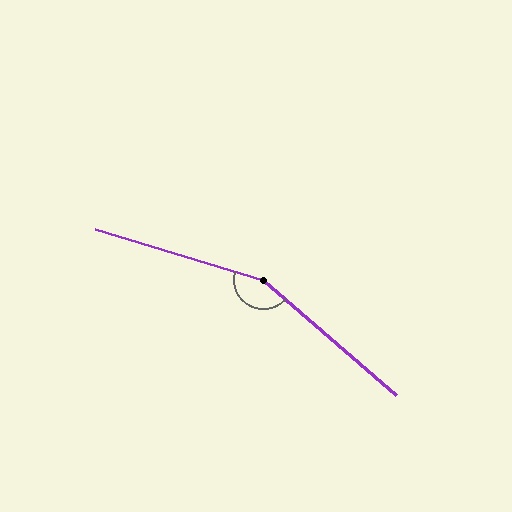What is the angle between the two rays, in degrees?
Approximately 156 degrees.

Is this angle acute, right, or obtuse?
It is obtuse.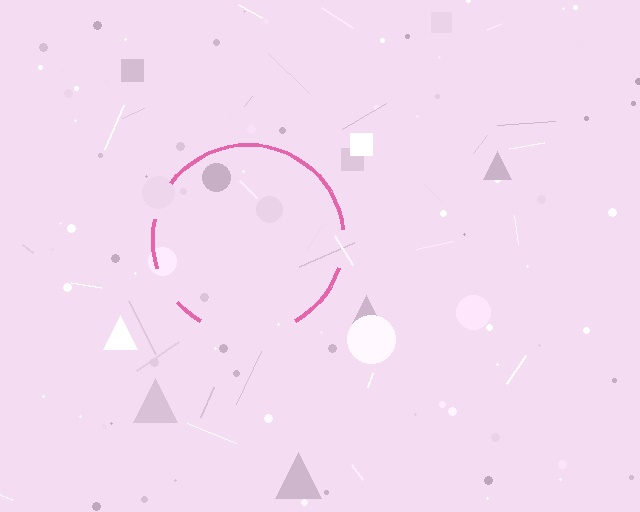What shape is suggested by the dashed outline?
The dashed outline suggests a circle.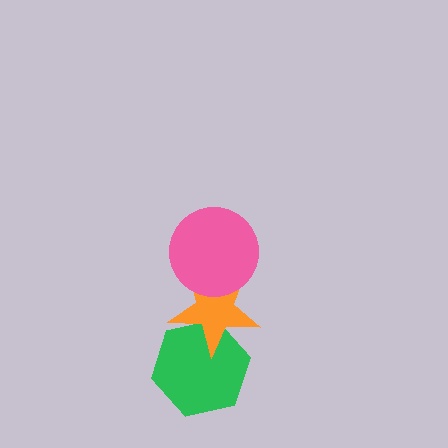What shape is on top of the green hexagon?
The orange star is on top of the green hexagon.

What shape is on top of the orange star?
The pink circle is on top of the orange star.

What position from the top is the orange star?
The orange star is 2nd from the top.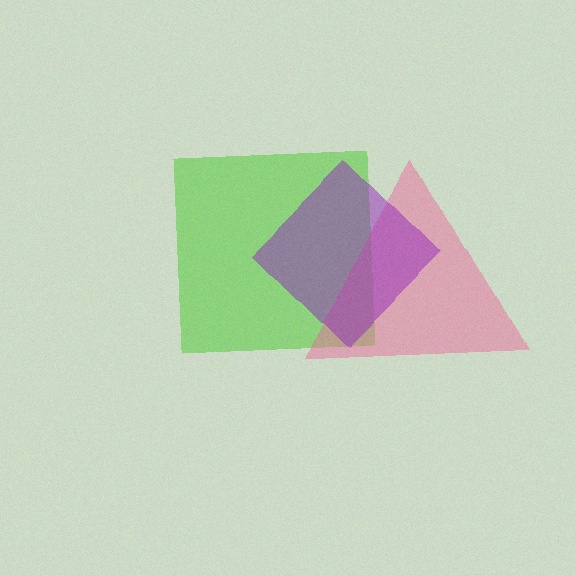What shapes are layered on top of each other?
The layered shapes are: a lime square, a pink triangle, a purple diamond.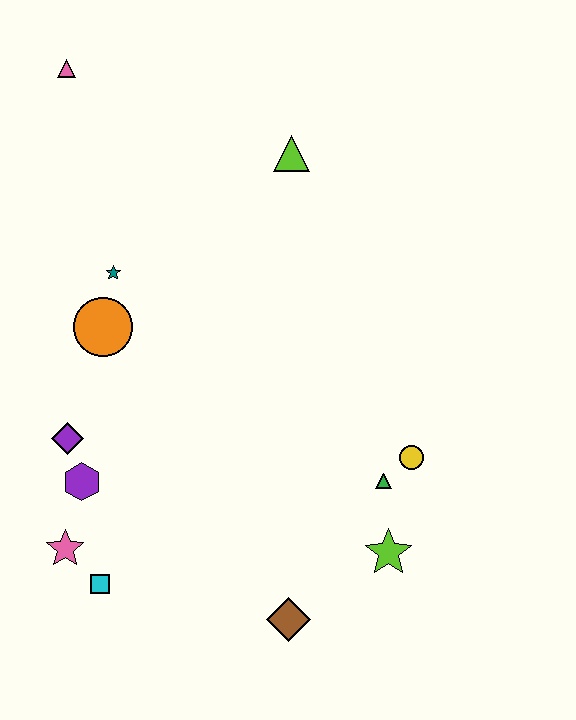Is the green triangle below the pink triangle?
Yes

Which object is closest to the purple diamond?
The purple hexagon is closest to the purple diamond.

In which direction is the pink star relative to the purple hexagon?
The pink star is below the purple hexagon.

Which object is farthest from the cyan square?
The pink triangle is farthest from the cyan square.